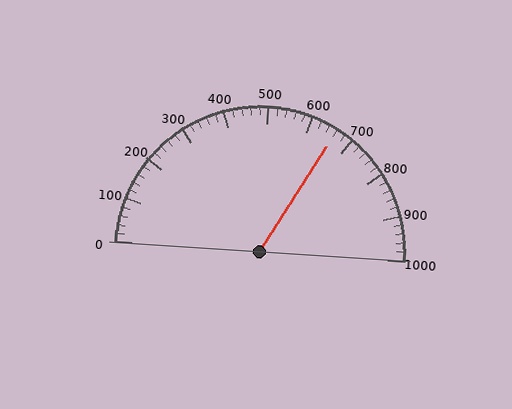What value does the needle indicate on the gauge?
The needle indicates approximately 660.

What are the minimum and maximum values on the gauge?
The gauge ranges from 0 to 1000.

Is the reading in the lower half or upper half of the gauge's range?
The reading is in the upper half of the range (0 to 1000).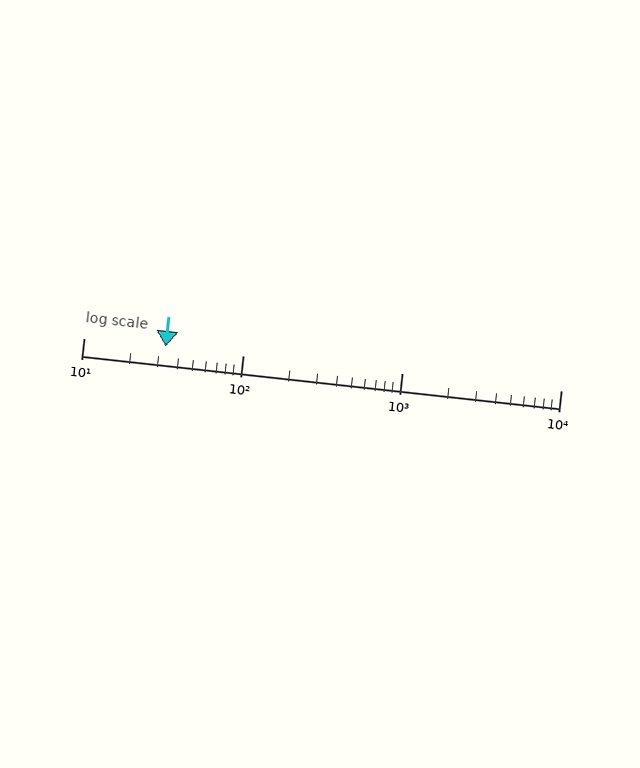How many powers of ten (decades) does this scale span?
The scale spans 3 decades, from 10 to 10000.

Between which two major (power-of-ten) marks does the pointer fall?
The pointer is between 10 and 100.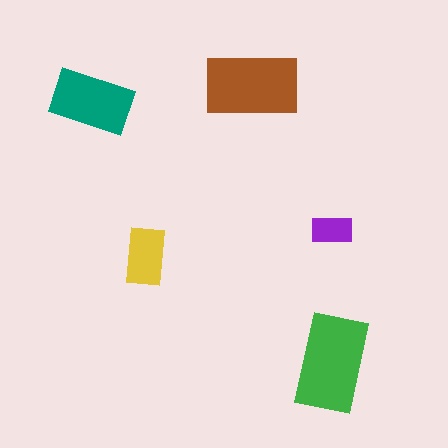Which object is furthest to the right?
The purple rectangle is rightmost.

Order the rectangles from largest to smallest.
the green one, the brown one, the teal one, the yellow one, the purple one.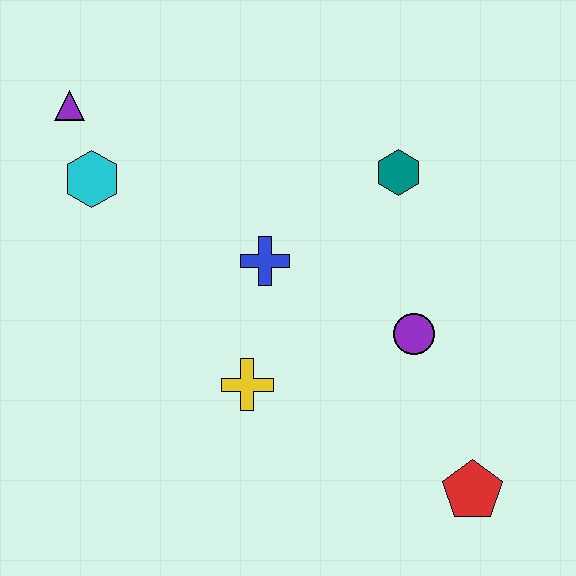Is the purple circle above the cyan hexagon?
No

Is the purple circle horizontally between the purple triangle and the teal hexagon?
No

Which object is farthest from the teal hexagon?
The purple triangle is farthest from the teal hexagon.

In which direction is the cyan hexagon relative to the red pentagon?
The cyan hexagon is to the left of the red pentagon.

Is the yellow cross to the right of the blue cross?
No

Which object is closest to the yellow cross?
The blue cross is closest to the yellow cross.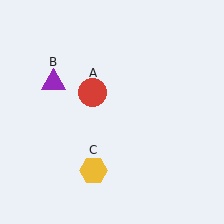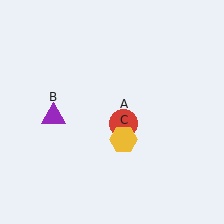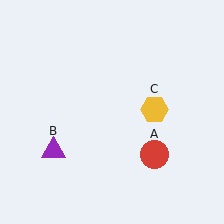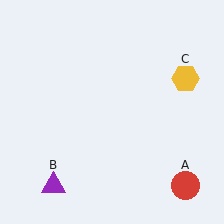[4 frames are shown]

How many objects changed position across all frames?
3 objects changed position: red circle (object A), purple triangle (object B), yellow hexagon (object C).